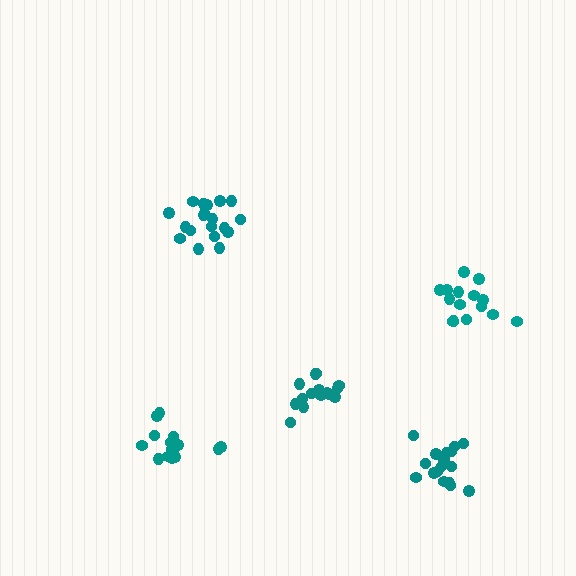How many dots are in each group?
Group 1: 17 dots, Group 2: 15 dots, Group 3: 19 dots, Group 4: 15 dots, Group 5: 17 dots (83 total).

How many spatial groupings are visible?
There are 5 spatial groupings.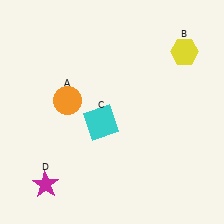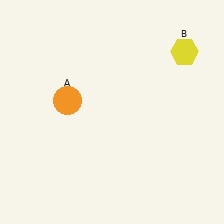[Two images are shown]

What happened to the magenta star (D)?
The magenta star (D) was removed in Image 2. It was in the bottom-left area of Image 1.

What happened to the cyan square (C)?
The cyan square (C) was removed in Image 2. It was in the bottom-left area of Image 1.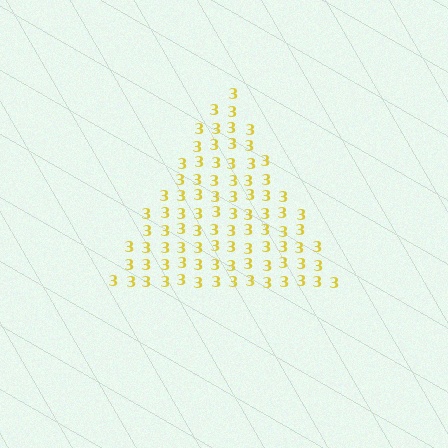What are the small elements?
The small elements are digit 3's.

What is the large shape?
The large shape is a triangle.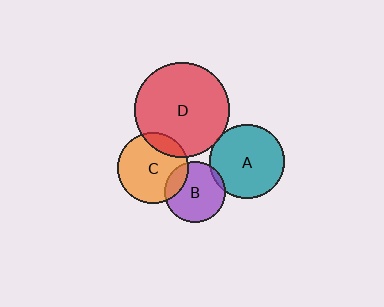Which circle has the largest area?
Circle D (red).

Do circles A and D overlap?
Yes.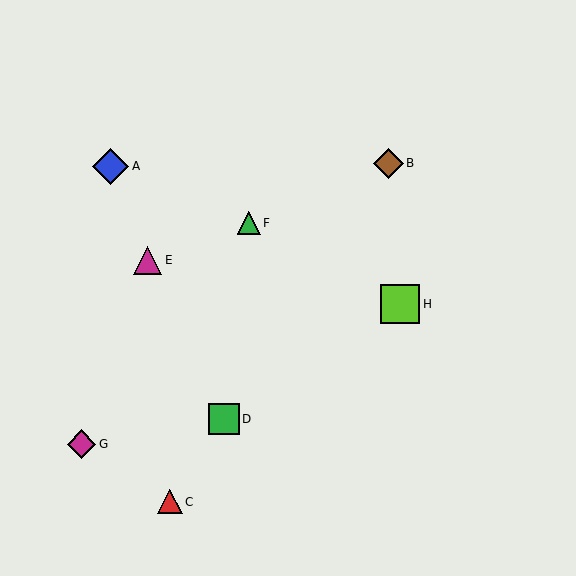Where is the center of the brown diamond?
The center of the brown diamond is at (389, 163).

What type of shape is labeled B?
Shape B is a brown diamond.